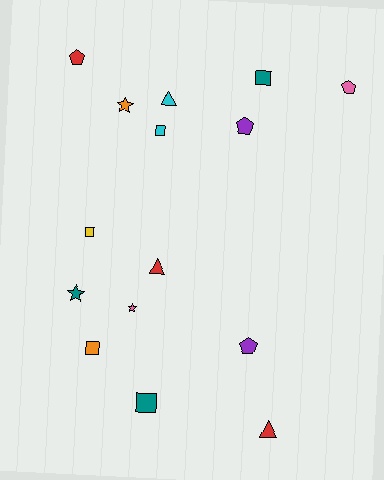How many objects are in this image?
There are 15 objects.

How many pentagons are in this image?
There are 4 pentagons.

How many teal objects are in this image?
There are 3 teal objects.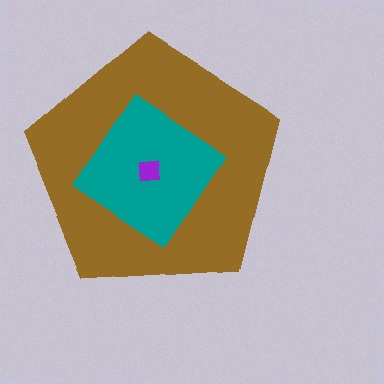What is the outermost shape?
The brown pentagon.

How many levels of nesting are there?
3.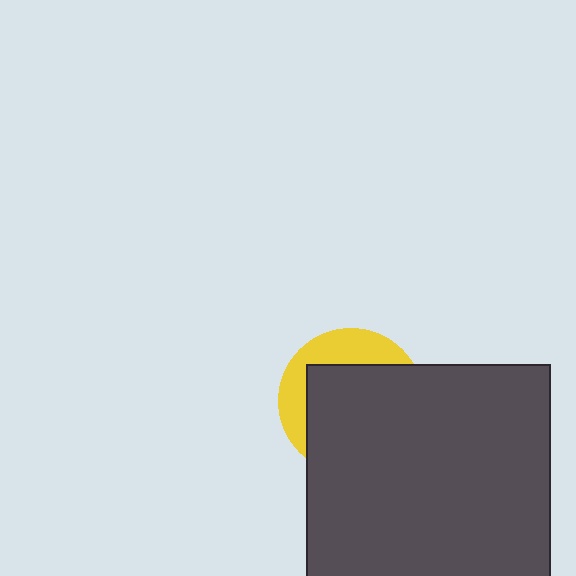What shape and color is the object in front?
The object in front is a dark gray square.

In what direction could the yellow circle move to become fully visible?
The yellow circle could move toward the upper-left. That would shift it out from behind the dark gray square entirely.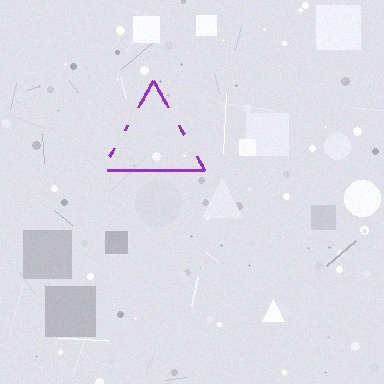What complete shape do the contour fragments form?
The contour fragments form a triangle.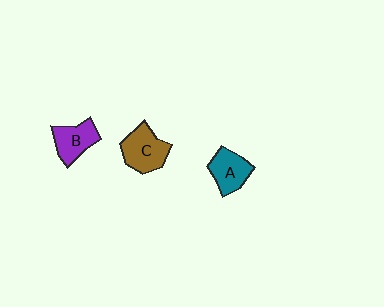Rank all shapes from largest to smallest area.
From largest to smallest: C (brown), A (teal), B (purple).